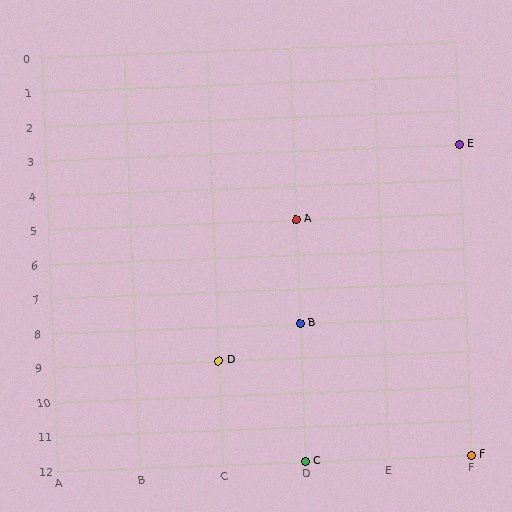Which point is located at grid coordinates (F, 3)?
Point E is at (F, 3).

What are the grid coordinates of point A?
Point A is at grid coordinates (D, 5).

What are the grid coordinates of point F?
Point F is at grid coordinates (F, 12).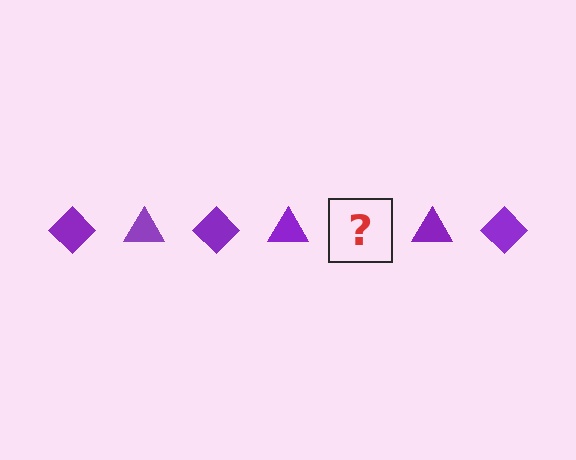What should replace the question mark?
The question mark should be replaced with a purple diamond.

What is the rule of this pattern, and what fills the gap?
The rule is that the pattern cycles through diamond, triangle shapes in purple. The gap should be filled with a purple diamond.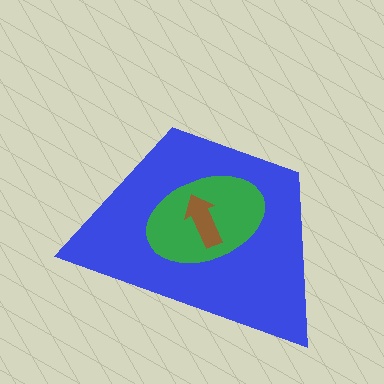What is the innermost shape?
The brown arrow.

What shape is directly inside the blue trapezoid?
The green ellipse.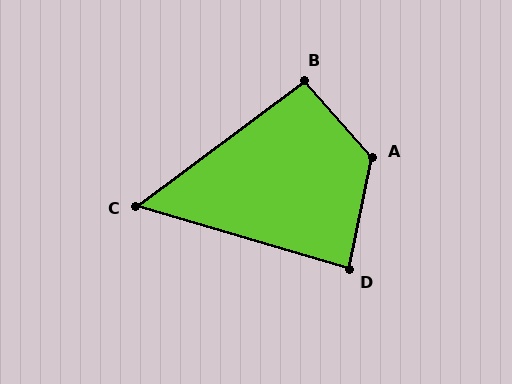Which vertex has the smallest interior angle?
C, at approximately 53 degrees.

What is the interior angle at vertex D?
Approximately 85 degrees (approximately right).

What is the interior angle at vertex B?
Approximately 95 degrees (approximately right).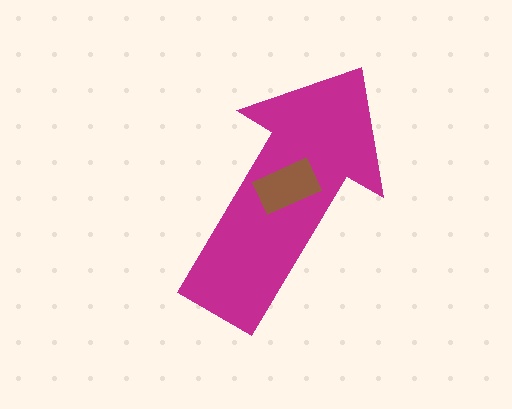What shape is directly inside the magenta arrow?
The brown rectangle.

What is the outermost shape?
The magenta arrow.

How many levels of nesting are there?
2.